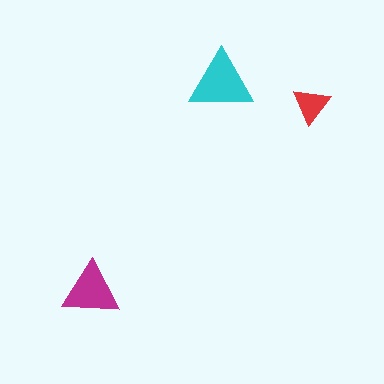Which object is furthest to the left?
The magenta triangle is leftmost.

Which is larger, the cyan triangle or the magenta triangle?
The cyan one.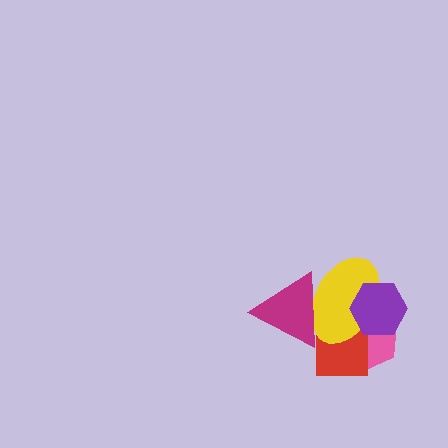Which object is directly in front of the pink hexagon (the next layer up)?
The red square is directly in front of the pink hexagon.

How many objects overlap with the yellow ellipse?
4 objects overlap with the yellow ellipse.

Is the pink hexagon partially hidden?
Yes, it is partially covered by another shape.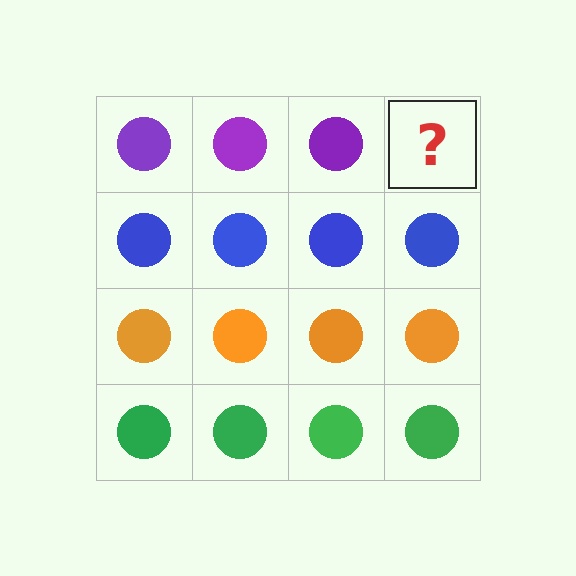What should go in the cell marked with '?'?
The missing cell should contain a purple circle.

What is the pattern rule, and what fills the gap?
The rule is that each row has a consistent color. The gap should be filled with a purple circle.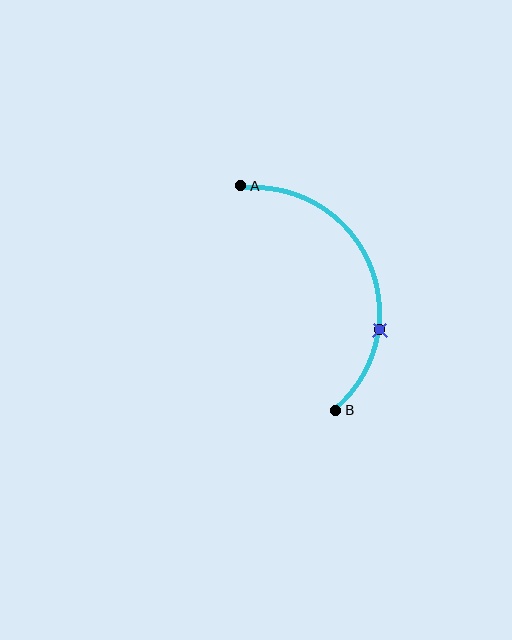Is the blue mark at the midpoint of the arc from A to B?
No. The blue mark lies on the arc but is closer to endpoint B. The arc midpoint would be at the point on the curve equidistant along the arc from both A and B.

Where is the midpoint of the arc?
The arc midpoint is the point on the curve farthest from the straight line joining A and B. It sits to the right of that line.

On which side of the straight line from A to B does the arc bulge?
The arc bulges to the right of the straight line connecting A and B.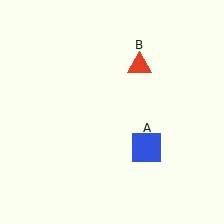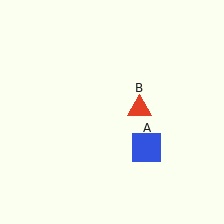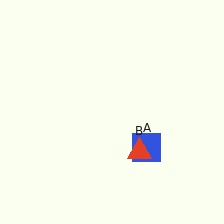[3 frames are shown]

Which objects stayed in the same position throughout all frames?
Blue square (object A) remained stationary.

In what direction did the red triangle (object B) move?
The red triangle (object B) moved down.